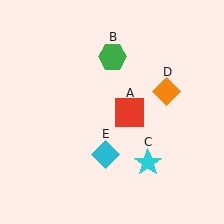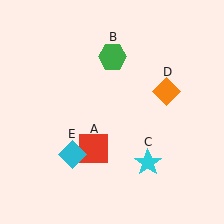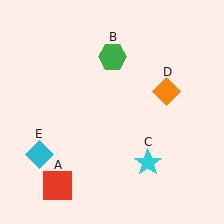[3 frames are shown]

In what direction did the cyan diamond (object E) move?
The cyan diamond (object E) moved left.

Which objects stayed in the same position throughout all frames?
Green hexagon (object B) and cyan star (object C) and orange diamond (object D) remained stationary.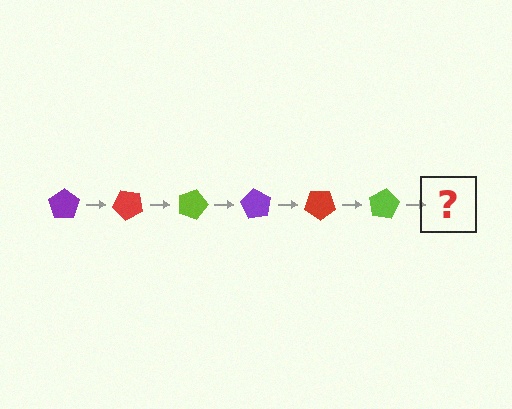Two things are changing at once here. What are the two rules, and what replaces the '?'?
The two rules are that it rotates 45 degrees each step and the color cycles through purple, red, and lime. The '?' should be a purple pentagon, rotated 270 degrees from the start.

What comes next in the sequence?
The next element should be a purple pentagon, rotated 270 degrees from the start.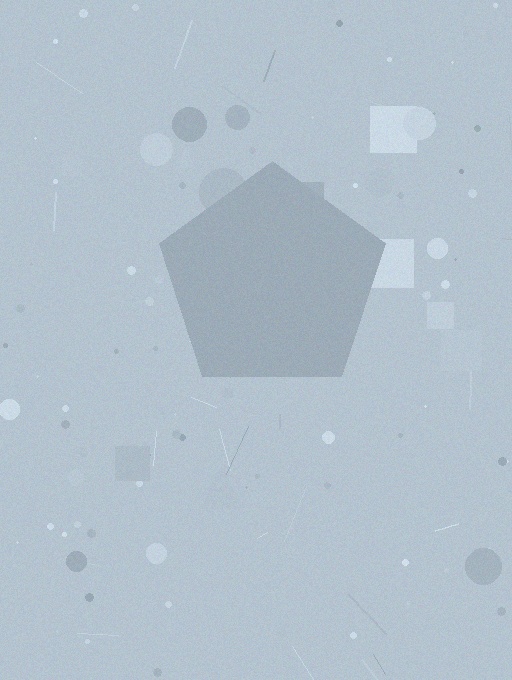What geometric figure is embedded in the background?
A pentagon is embedded in the background.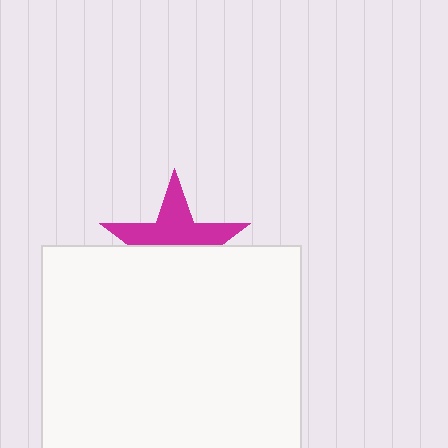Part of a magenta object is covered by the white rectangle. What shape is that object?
It is a star.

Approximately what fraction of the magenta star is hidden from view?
Roughly 49% of the magenta star is hidden behind the white rectangle.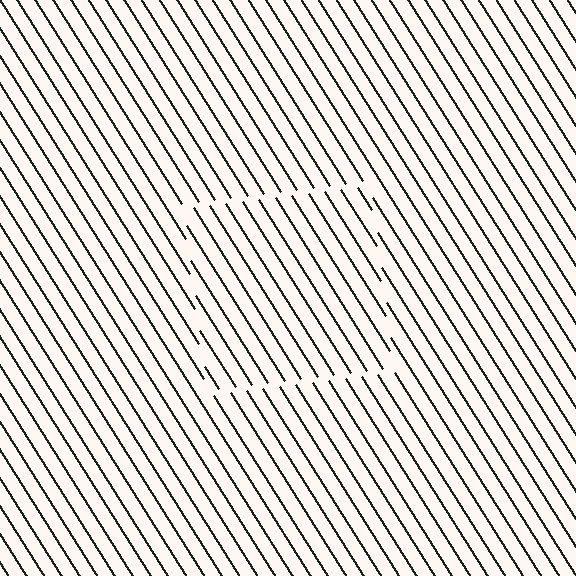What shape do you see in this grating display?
An illusory square. The interior of the shape contains the same grating, shifted by half a period — the contour is defined by the phase discontinuity where line-ends from the inner and outer gratings abut.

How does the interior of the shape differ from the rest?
The interior of the shape contains the same grating, shifted by half a period — the contour is defined by the phase discontinuity where line-ends from the inner and outer gratings abut.